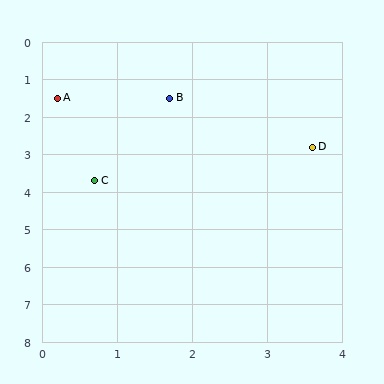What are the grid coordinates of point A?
Point A is at approximately (0.2, 1.5).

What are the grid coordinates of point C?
Point C is at approximately (0.7, 3.7).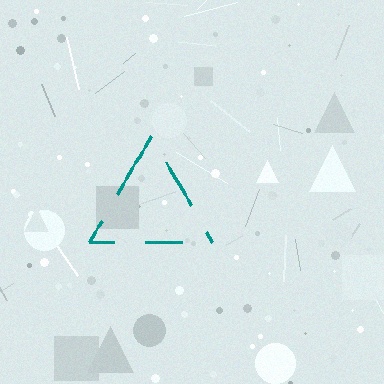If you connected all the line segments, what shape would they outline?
They would outline a triangle.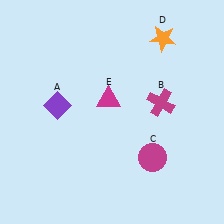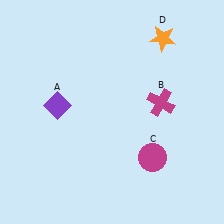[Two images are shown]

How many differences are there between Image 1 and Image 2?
There is 1 difference between the two images.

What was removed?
The magenta triangle (E) was removed in Image 2.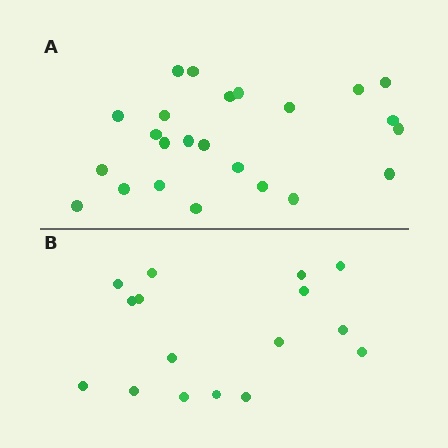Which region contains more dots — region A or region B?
Region A (the top region) has more dots.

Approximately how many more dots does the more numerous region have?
Region A has roughly 8 or so more dots than region B.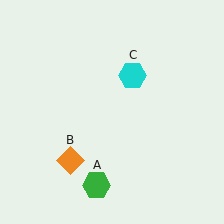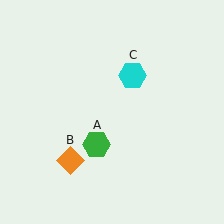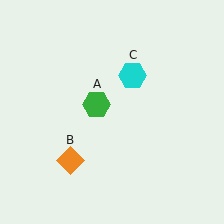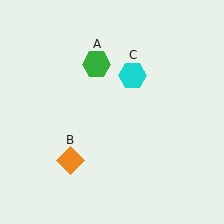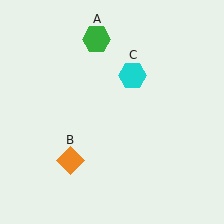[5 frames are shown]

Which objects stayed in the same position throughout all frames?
Orange diamond (object B) and cyan hexagon (object C) remained stationary.